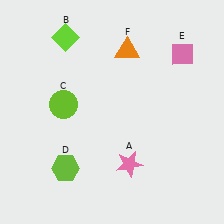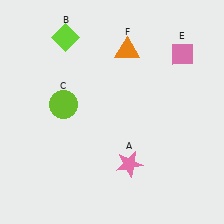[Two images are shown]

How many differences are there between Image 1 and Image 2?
There is 1 difference between the two images.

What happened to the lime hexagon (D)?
The lime hexagon (D) was removed in Image 2. It was in the bottom-left area of Image 1.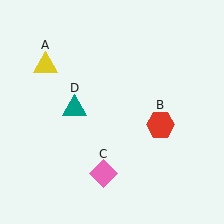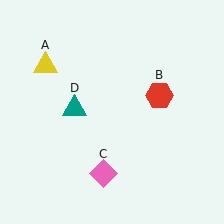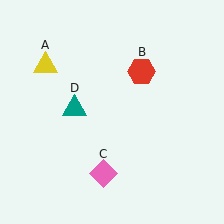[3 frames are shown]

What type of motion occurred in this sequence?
The red hexagon (object B) rotated counterclockwise around the center of the scene.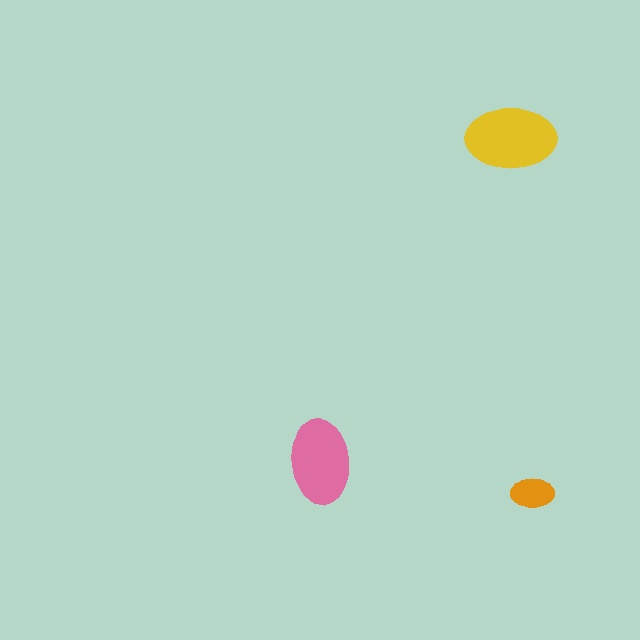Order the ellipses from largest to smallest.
the yellow one, the pink one, the orange one.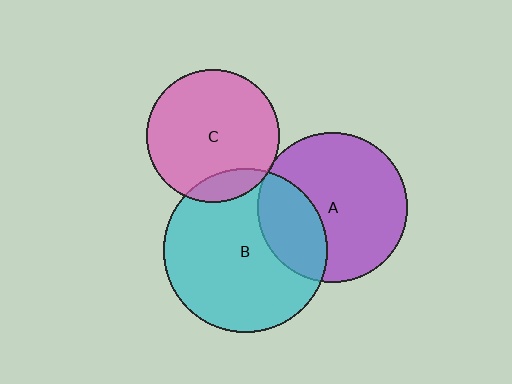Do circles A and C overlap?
Yes.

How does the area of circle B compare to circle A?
Approximately 1.2 times.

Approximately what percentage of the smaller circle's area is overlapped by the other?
Approximately 5%.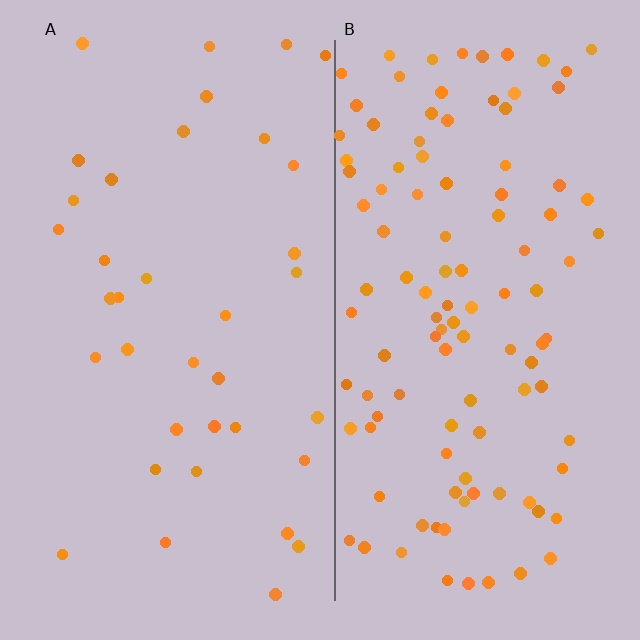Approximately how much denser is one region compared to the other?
Approximately 3.0× — region B over region A.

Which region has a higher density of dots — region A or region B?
B (the right).